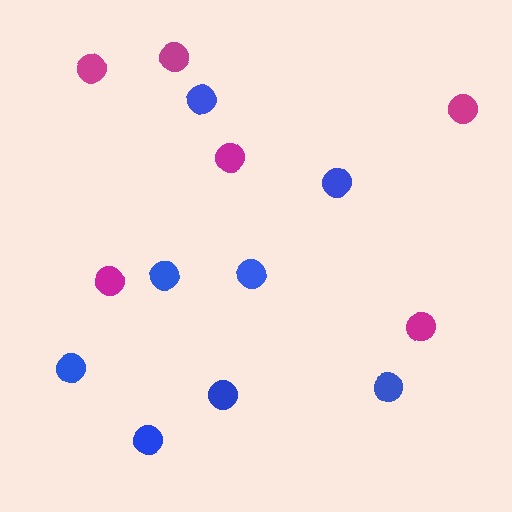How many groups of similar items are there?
There are 2 groups: one group of magenta circles (6) and one group of blue circles (8).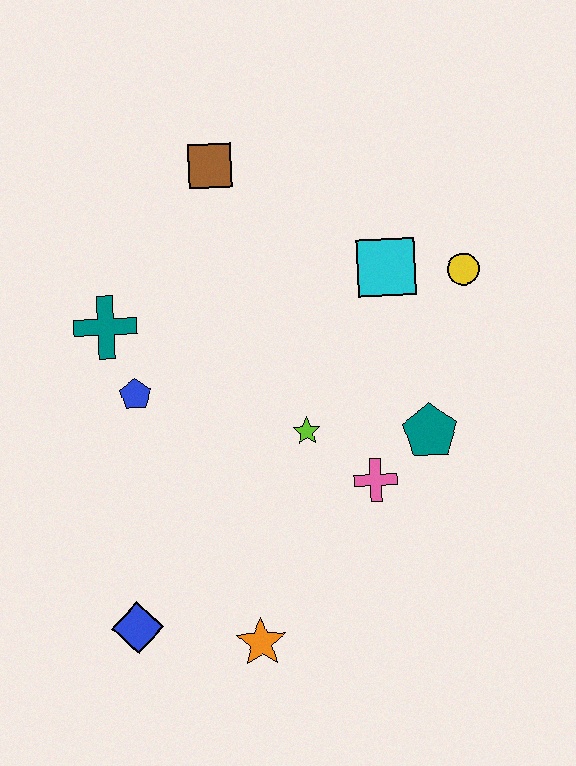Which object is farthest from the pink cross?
The brown square is farthest from the pink cross.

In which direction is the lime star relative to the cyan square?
The lime star is below the cyan square.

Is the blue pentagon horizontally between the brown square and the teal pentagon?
No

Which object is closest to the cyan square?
The yellow circle is closest to the cyan square.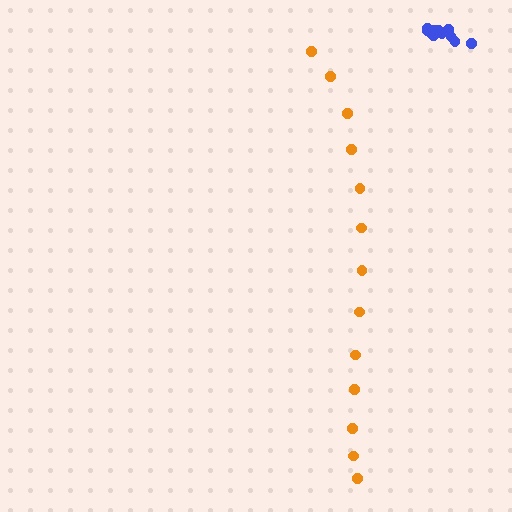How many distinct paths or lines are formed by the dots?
There are 2 distinct paths.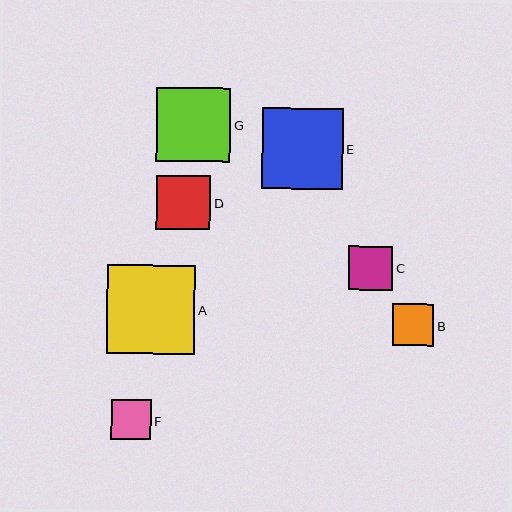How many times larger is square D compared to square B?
Square D is approximately 1.3 times the size of square B.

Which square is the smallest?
Square F is the smallest with a size of approximately 40 pixels.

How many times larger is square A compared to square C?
Square A is approximately 2.0 times the size of square C.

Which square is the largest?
Square A is the largest with a size of approximately 88 pixels.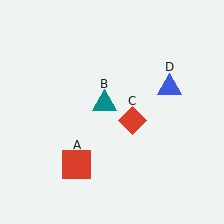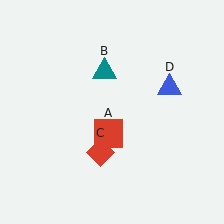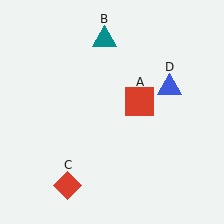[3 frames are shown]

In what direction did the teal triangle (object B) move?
The teal triangle (object B) moved up.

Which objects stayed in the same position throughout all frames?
Blue triangle (object D) remained stationary.